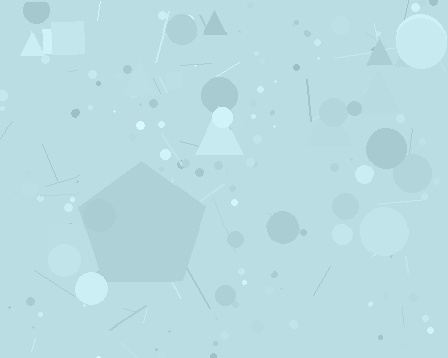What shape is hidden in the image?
A pentagon is hidden in the image.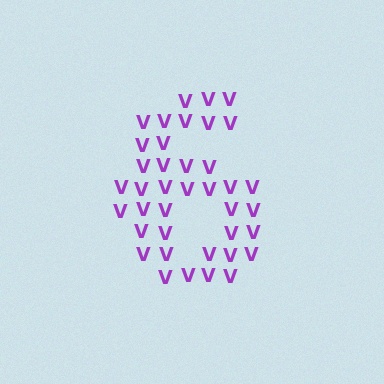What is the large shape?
The large shape is the digit 6.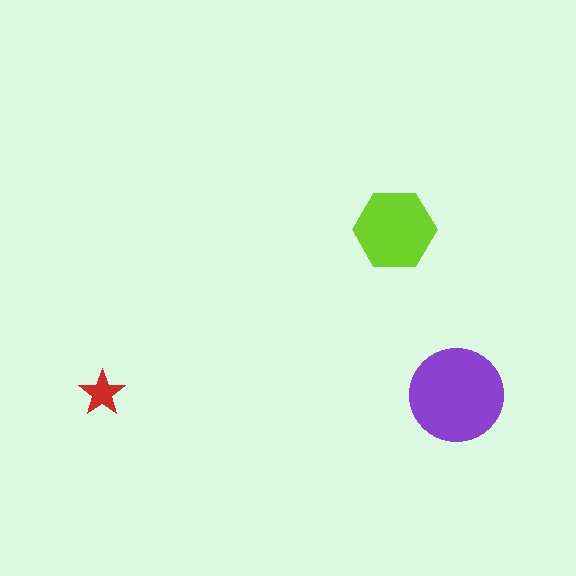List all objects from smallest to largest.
The red star, the lime hexagon, the purple circle.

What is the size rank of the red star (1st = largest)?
3rd.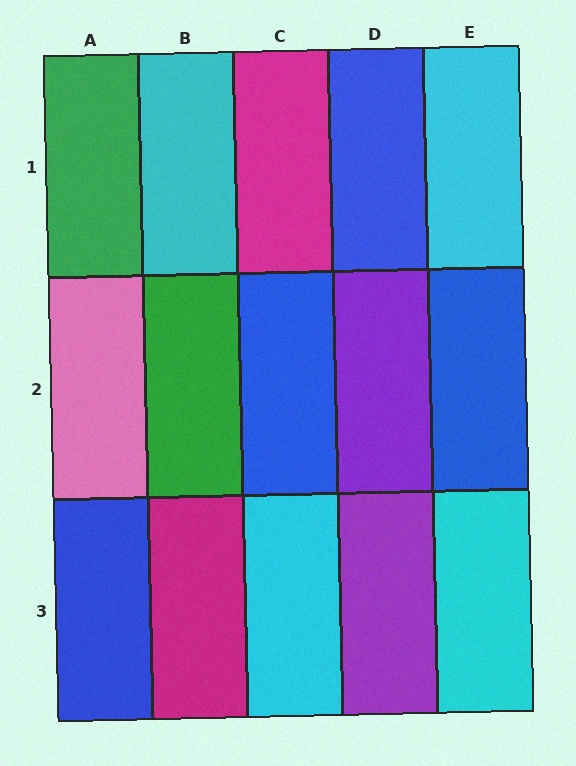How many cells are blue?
4 cells are blue.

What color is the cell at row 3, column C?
Cyan.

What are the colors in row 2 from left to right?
Pink, green, blue, purple, blue.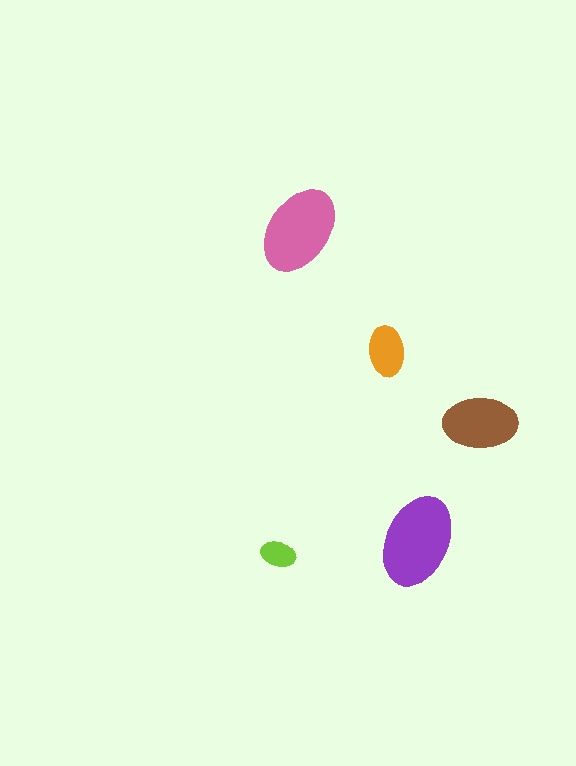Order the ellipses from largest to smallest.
the purple one, the pink one, the brown one, the orange one, the lime one.